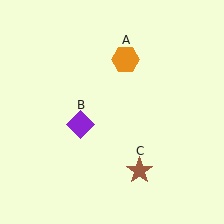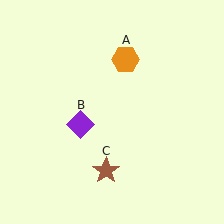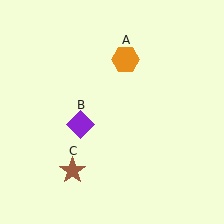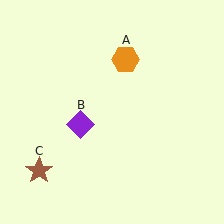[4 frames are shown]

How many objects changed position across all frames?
1 object changed position: brown star (object C).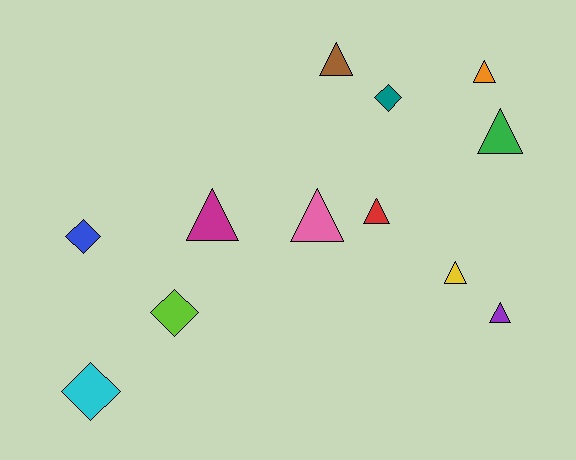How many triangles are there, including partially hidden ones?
There are 8 triangles.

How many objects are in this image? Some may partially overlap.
There are 12 objects.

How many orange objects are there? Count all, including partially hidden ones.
There is 1 orange object.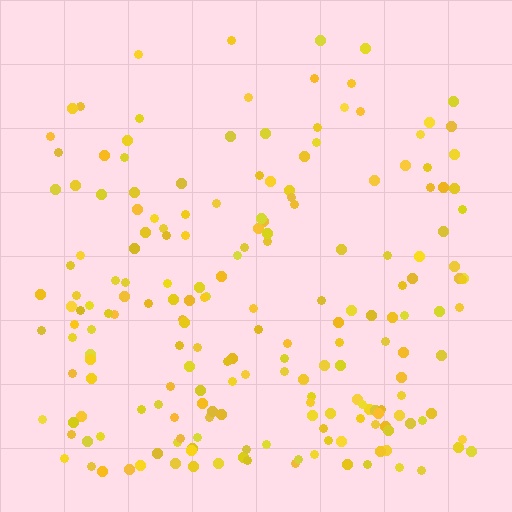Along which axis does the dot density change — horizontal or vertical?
Vertical.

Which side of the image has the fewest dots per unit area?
The top.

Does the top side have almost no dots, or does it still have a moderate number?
Still a moderate number, just noticeably fewer than the bottom.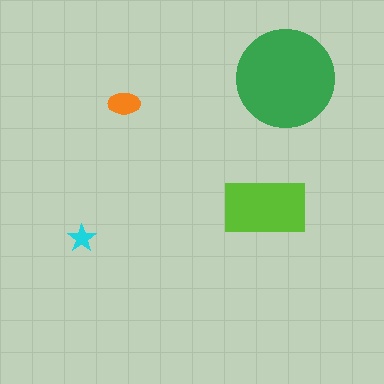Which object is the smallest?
The cyan star.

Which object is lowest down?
The cyan star is bottommost.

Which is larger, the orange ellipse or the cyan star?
The orange ellipse.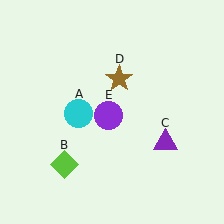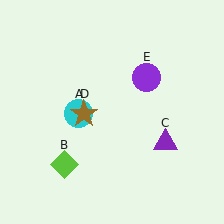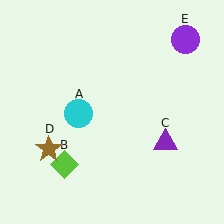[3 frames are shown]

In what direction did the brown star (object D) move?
The brown star (object D) moved down and to the left.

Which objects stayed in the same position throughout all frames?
Cyan circle (object A) and lime diamond (object B) and purple triangle (object C) remained stationary.